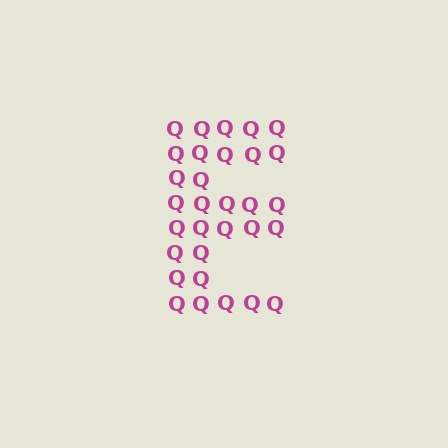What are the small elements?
The small elements are letter Q's.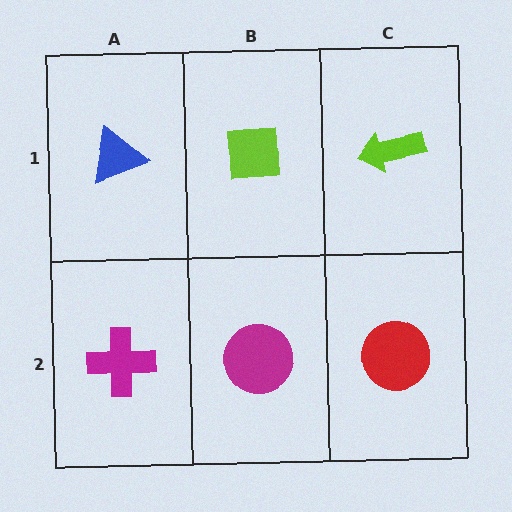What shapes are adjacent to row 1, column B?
A magenta circle (row 2, column B), a blue triangle (row 1, column A), a lime arrow (row 1, column C).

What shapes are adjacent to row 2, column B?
A lime square (row 1, column B), a magenta cross (row 2, column A), a red circle (row 2, column C).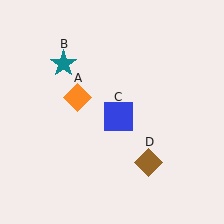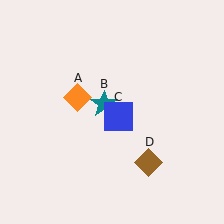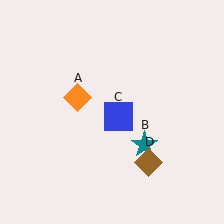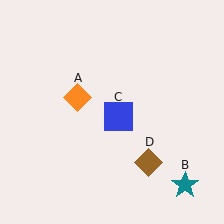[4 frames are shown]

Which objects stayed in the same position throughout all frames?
Orange diamond (object A) and blue square (object C) and brown diamond (object D) remained stationary.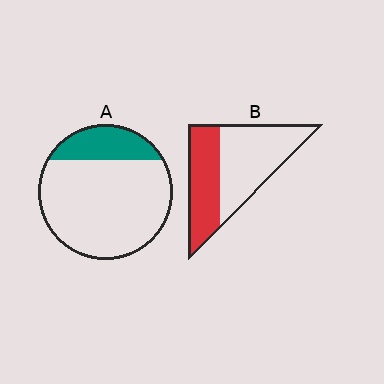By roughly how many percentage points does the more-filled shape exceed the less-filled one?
By roughly 20 percentage points (B over A).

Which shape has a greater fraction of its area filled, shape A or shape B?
Shape B.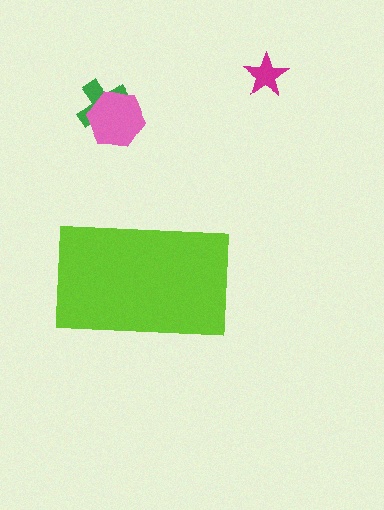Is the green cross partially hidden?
No, the green cross is fully visible.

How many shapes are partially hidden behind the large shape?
0 shapes are partially hidden.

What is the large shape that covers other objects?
A lime rectangle.